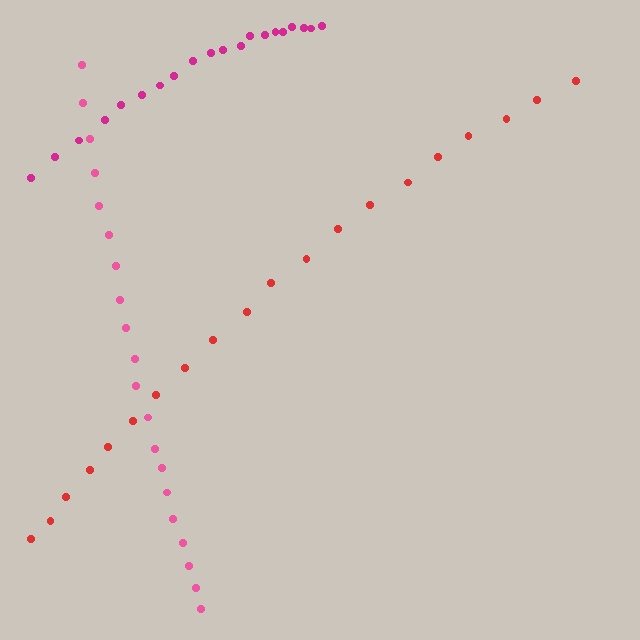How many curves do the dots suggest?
There are 3 distinct paths.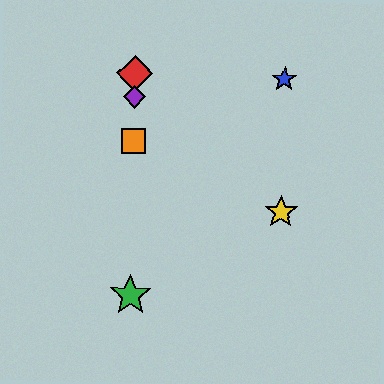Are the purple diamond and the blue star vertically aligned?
No, the purple diamond is at x≈134 and the blue star is at x≈285.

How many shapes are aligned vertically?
4 shapes (the red diamond, the green star, the purple diamond, the orange square) are aligned vertically.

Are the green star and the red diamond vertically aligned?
Yes, both are at x≈130.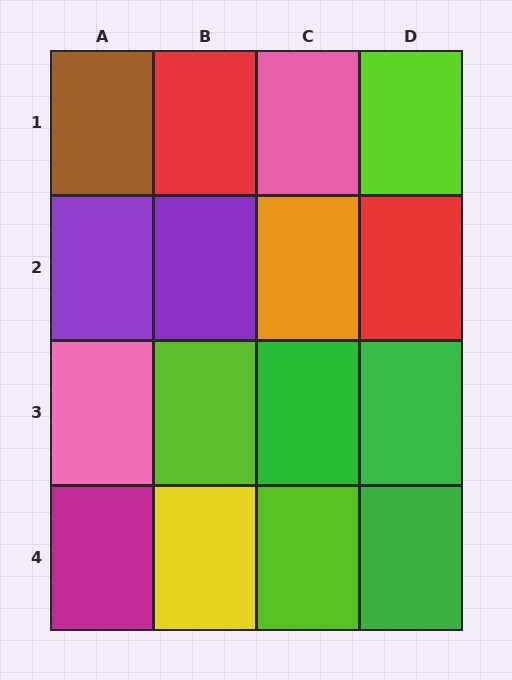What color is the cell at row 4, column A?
Magenta.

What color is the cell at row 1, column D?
Lime.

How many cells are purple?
2 cells are purple.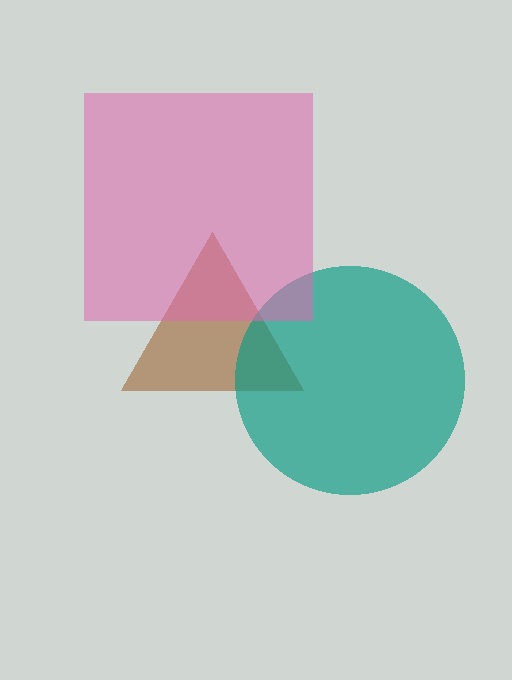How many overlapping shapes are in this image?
There are 3 overlapping shapes in the image.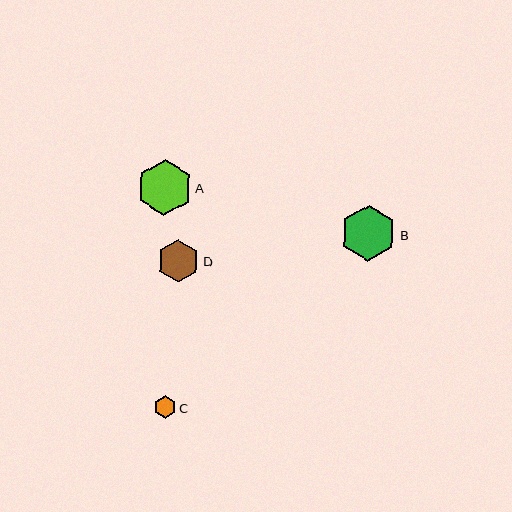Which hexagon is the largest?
Hexagon B is the largest with a size of approximately 56 pixels.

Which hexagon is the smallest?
Hexagon C is the smallest with a size of approximately 23 pixels.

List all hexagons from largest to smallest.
From largest to smallest: B, A, D, C.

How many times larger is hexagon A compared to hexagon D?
Hexagon A is approximately 1.3 times the size of hexagon D.